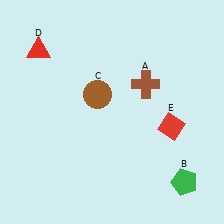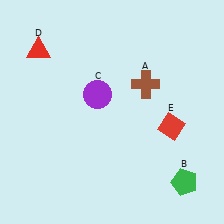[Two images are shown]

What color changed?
The circle (C) changed from brown in Image 1 to purple in Image 2.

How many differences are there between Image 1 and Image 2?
There is 1 difference between the two images.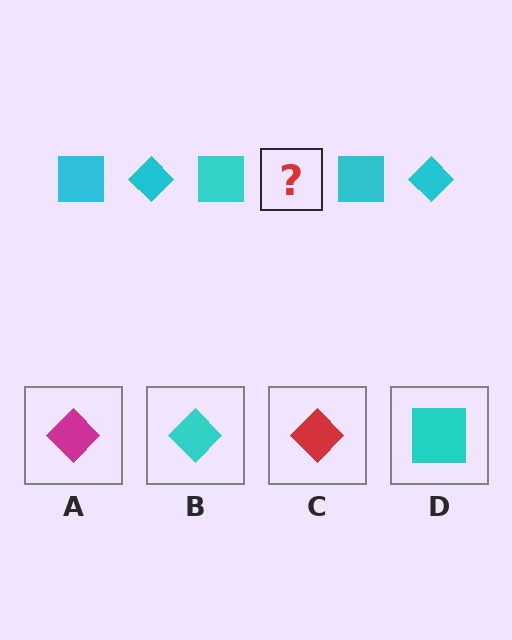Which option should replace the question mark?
Option B.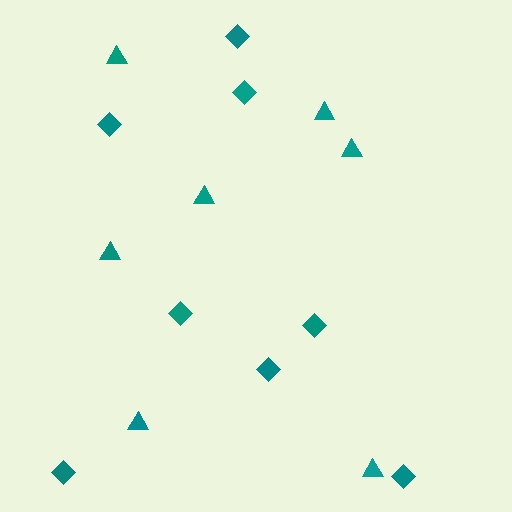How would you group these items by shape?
There are 2 groups: one group of triangles (7) and one group of diamonds (8).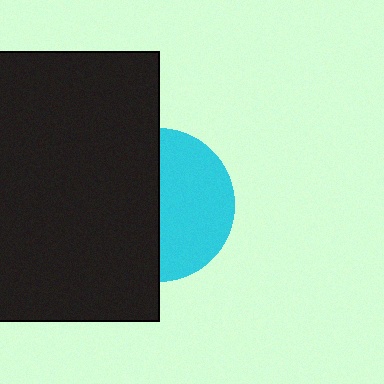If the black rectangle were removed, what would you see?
You would see the complete cyan circle.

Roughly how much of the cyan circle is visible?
About half of it is visible (roughly 49%).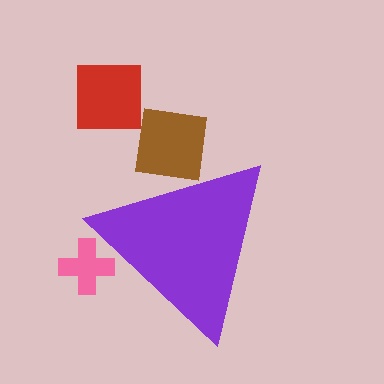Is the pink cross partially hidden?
Yes, the pink cross is partially hidden behind the purple triangle.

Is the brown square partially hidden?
Yes, the brown square is partially hidden behind the purple triangle.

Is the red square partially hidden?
No, the red square is fully visible.